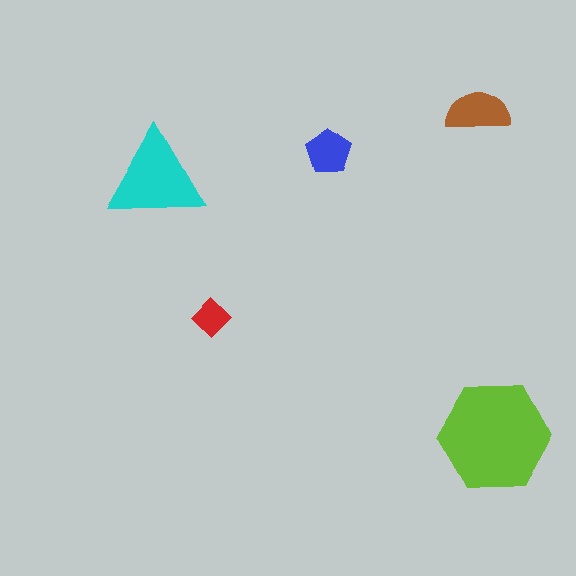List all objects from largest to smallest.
The lime hexagon, the cyan triangle, the brown semicircle, the blue pentagon, the red diamond.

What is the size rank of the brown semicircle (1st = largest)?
3rd.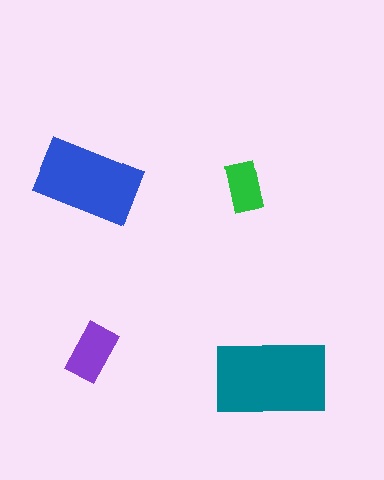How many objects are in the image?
There are 4 objects in the image.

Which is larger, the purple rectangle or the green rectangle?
The purple one.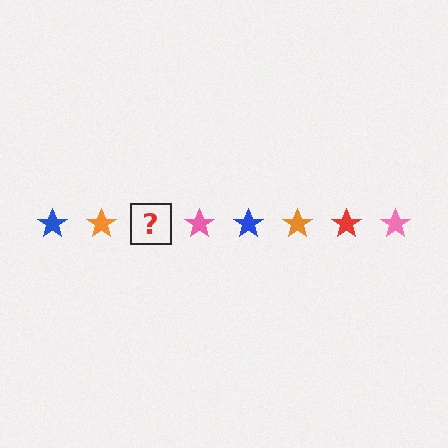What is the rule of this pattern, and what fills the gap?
The rule is that the pattern cycles through blue, orange, red, pink stars. The gap should be filled with a red star.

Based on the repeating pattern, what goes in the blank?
The blank should be a red star.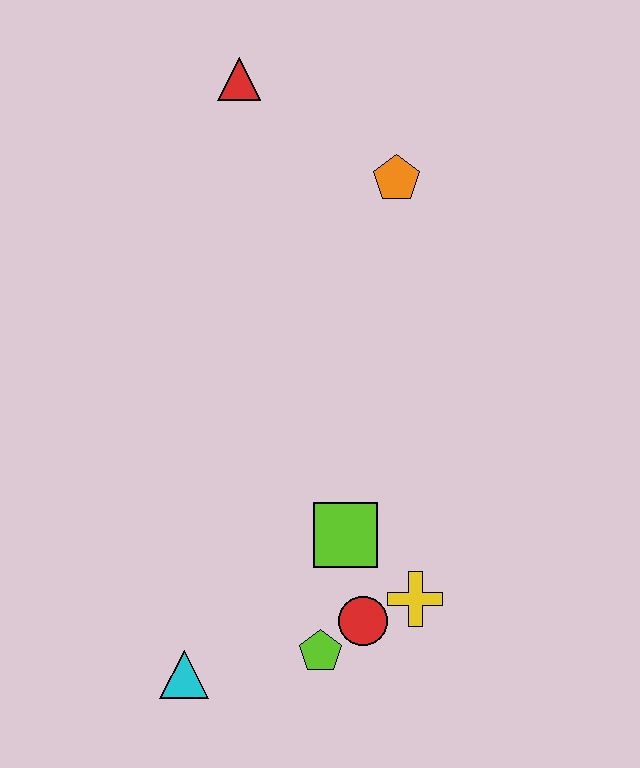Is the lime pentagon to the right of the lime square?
No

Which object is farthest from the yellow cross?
The red triangle is farthest from the yellow cross.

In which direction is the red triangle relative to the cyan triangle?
The red triangle is above the cyan triangle.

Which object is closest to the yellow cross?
The red circle is closest to the yellow cross.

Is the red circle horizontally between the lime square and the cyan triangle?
No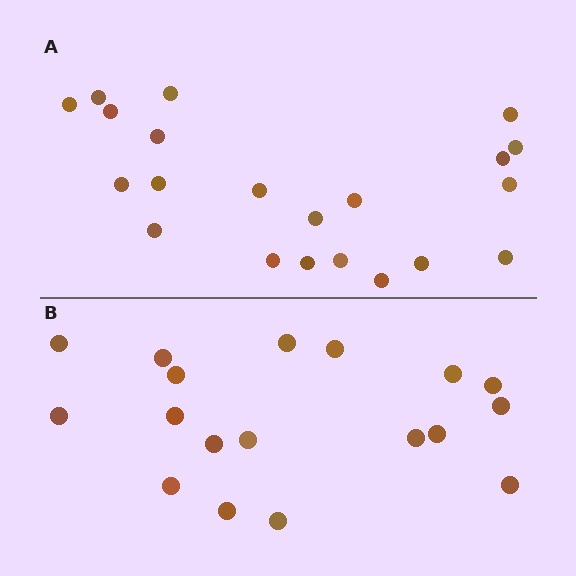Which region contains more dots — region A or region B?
Region A (the top region) has more dots.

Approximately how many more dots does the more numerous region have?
Region A has just a few more — roughly 2 or 3 more dots than region B.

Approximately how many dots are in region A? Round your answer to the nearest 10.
About 20 dots. (The exact count is 21, which rounds to 20.)